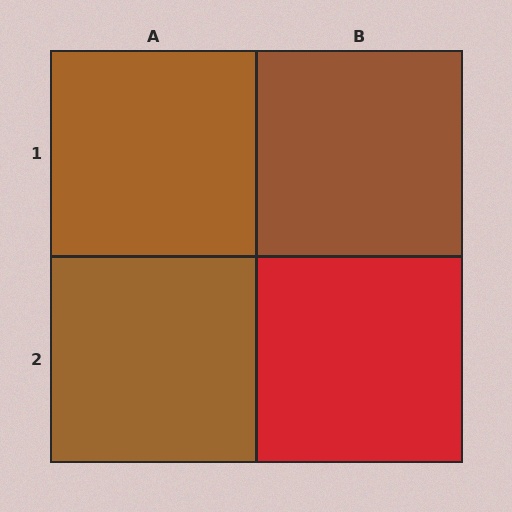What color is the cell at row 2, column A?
Brown.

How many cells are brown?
3 cells are brown.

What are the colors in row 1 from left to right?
Brown, brown.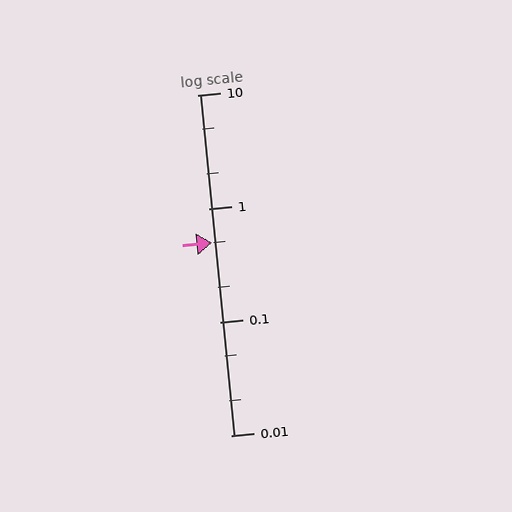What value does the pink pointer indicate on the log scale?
The pointer indicates approximately 0.5.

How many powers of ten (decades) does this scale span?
The scale spans 3 decades, from 0.01 to 10.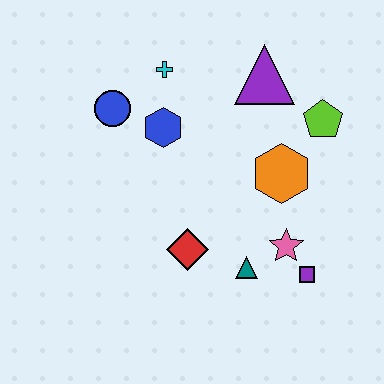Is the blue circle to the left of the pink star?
Yes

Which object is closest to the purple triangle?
The lime pentagon is closest to the purple triangle.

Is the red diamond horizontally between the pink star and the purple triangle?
No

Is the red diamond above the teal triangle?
Yes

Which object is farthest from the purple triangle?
The purple square is farthest from the purple triangle.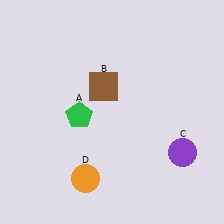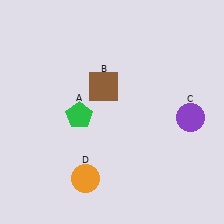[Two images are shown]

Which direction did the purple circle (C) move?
The purple circle (C) moved up.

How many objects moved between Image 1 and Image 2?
1 object moved between the two images.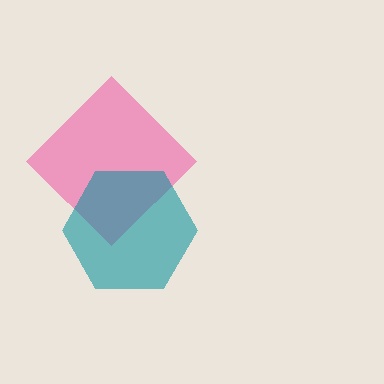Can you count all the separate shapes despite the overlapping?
Yes, there are 2 separate shapes.